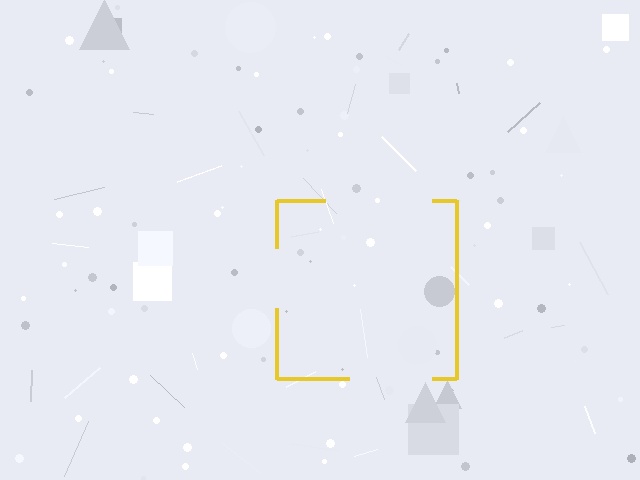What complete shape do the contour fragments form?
The contour fragments form a square.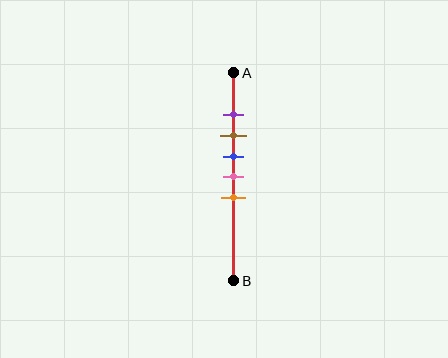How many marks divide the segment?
There are 5 marks dividing the segment.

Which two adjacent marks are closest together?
The purple and brown marks are the closest adjacent pair.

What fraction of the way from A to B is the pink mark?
The pink mark is approximately 50% (0.5) of the way from A to B.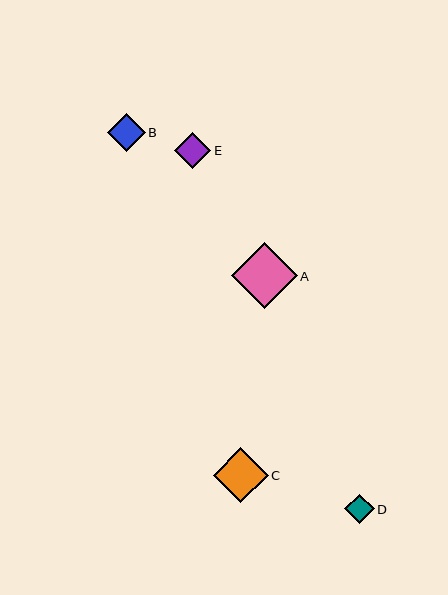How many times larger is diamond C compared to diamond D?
Diamond C is approximately 1.8 times the size of diamond D.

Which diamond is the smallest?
Diamond D is the smallest with a size of approximately 30 pixels.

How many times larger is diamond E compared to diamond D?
Diamond E is approximately 1.2 times the size of diamond D.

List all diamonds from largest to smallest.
From largest to smallest: A, C, B, E, D.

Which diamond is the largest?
Diamond A is the largest with a size of approximately 66 pixels.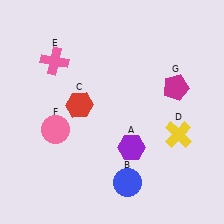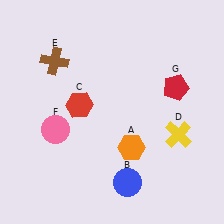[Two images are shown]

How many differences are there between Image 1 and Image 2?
There are 3 differences between the two images.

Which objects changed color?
A changed from purple to orange. E changed from pink to brown. G changed from magenta to red.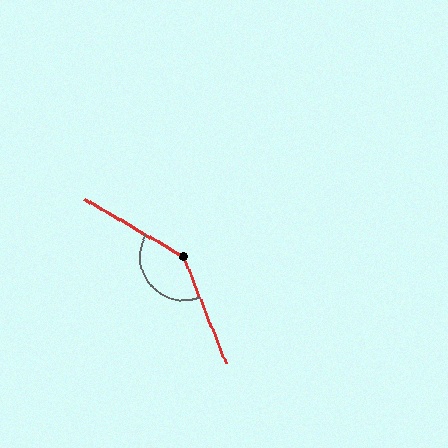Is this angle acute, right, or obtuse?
It is obtuse.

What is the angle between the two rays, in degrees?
Approximately 142 degrees.